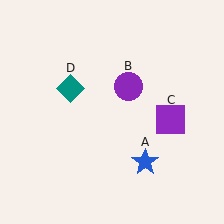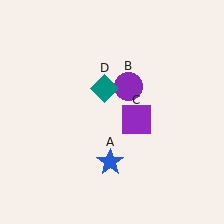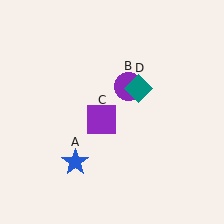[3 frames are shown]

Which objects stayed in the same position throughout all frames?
Purple circle (object B) remained stationary.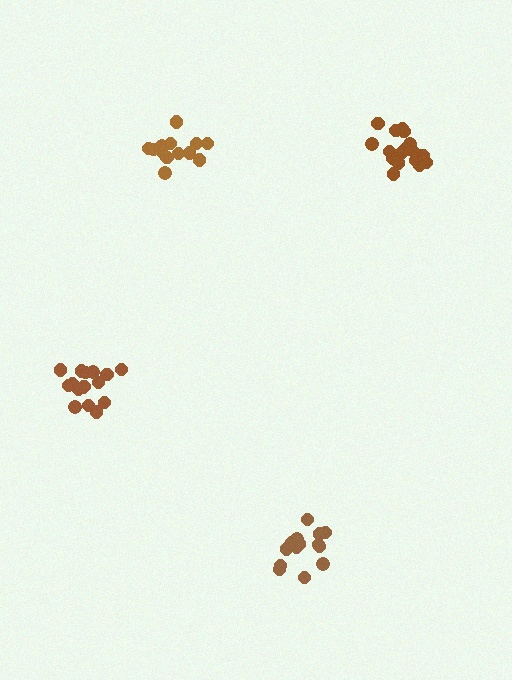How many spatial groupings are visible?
There are 4 spatial groupings.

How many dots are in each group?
Group 1: 16 dots, Group 2: 13 dots, Group 3: 14 dots, Group 4: 18 dots (61 total).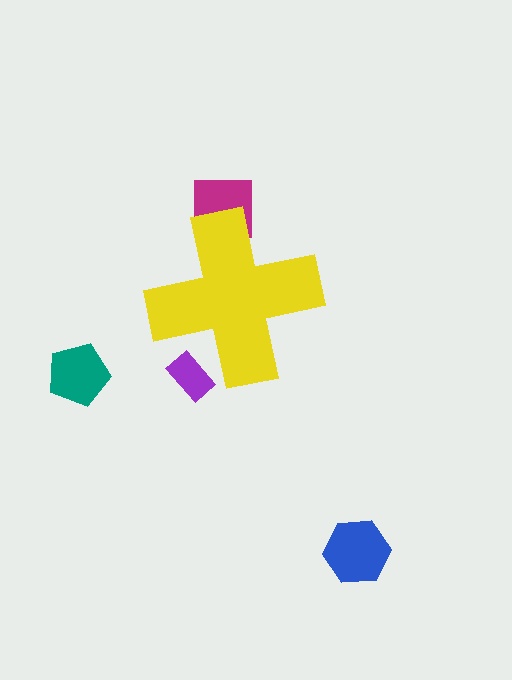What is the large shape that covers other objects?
A yellow cross.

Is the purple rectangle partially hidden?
Yes, the purple rectangle is partially hidden behind the yellow cross.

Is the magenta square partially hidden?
Yes, the magenta square is partially hidden behind the yellow cross.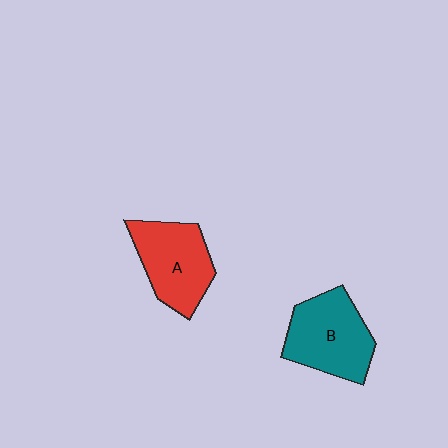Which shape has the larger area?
Shape B (teal).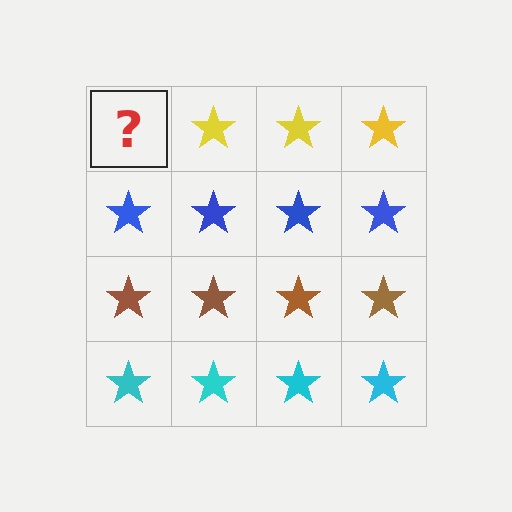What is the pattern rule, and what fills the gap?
The rule is that each row has a consistent color. The gap should be filled with a yellow star.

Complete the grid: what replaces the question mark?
The question mark should be replaced with a yellow star.